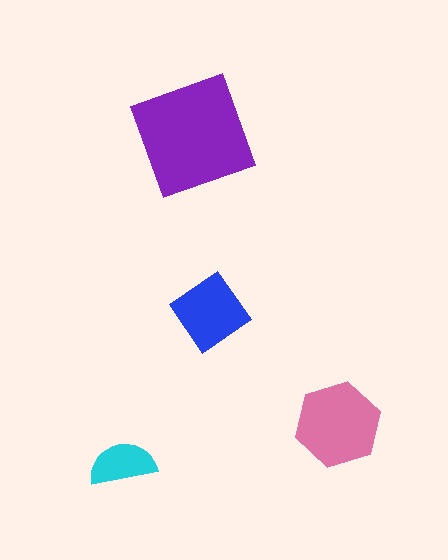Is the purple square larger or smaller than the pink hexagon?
Larger.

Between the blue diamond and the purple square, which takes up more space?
The purple square.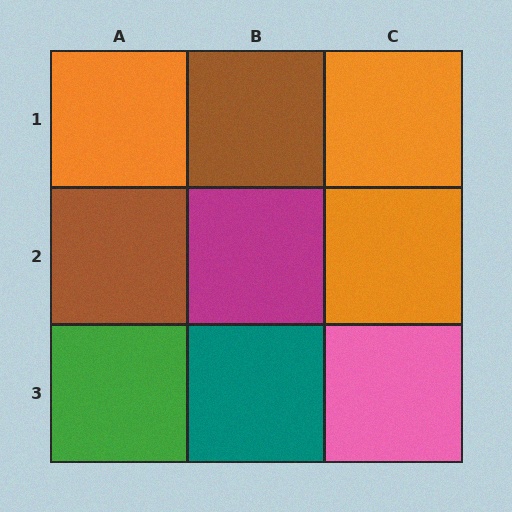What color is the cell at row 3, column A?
Green.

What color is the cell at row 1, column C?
Orange.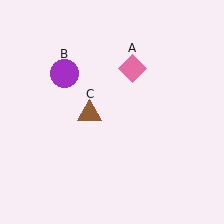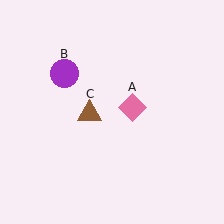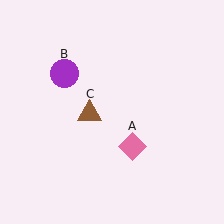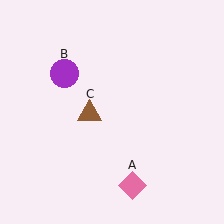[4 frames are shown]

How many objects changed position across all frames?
1 object changed position: pink diamond (object A).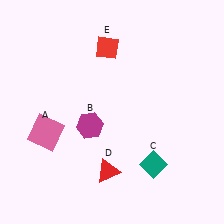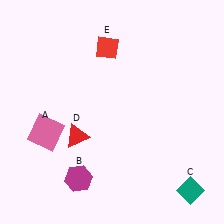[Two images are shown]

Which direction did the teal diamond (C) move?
The teal diamond (C) moved right.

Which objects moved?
The objects that moved are: the magenta hexagon (B), the teal diamond (C), the red triangle (D).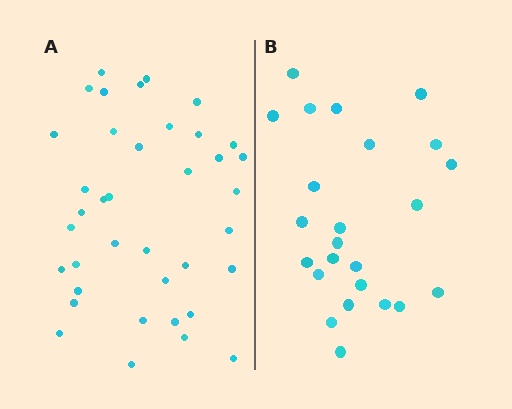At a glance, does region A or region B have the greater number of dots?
Region A (the left region) has more dots.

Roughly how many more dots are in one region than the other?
Region A has approximately 15 more dots than region B.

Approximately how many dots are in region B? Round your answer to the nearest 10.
About 20 dots. (The exact count is 24, which rounds to 20.)